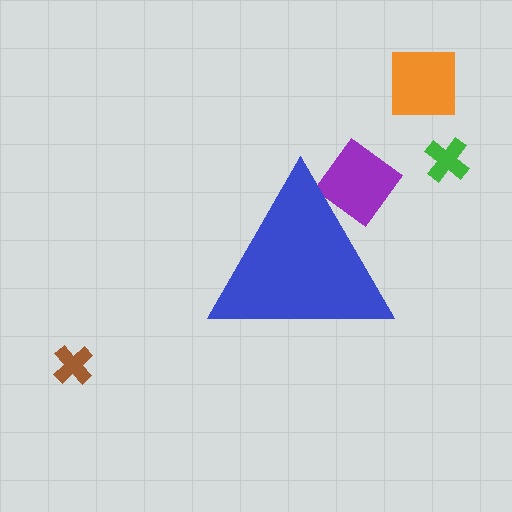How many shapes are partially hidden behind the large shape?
1 shape is partially hidden.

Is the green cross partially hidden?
No, the green cross is fully visible.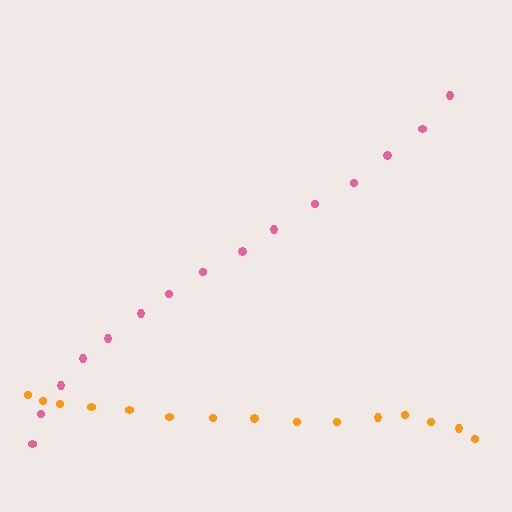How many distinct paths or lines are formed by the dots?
There are 2 distinct paths.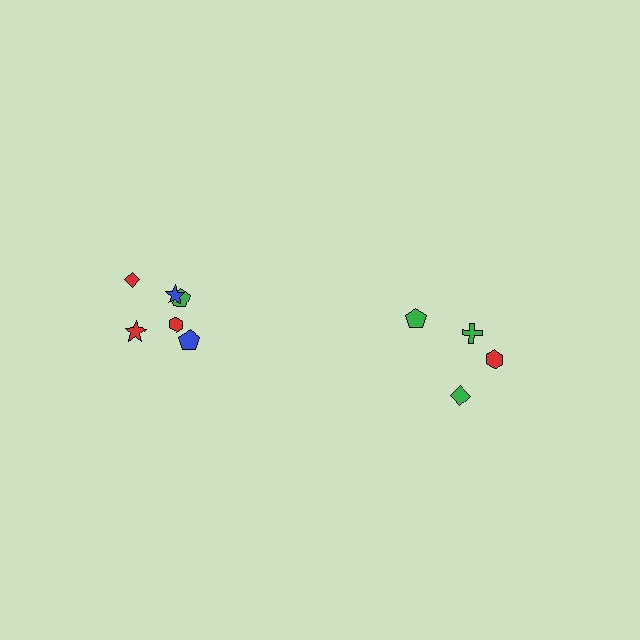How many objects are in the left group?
There are 6 objects.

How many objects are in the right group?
There are 4 objects.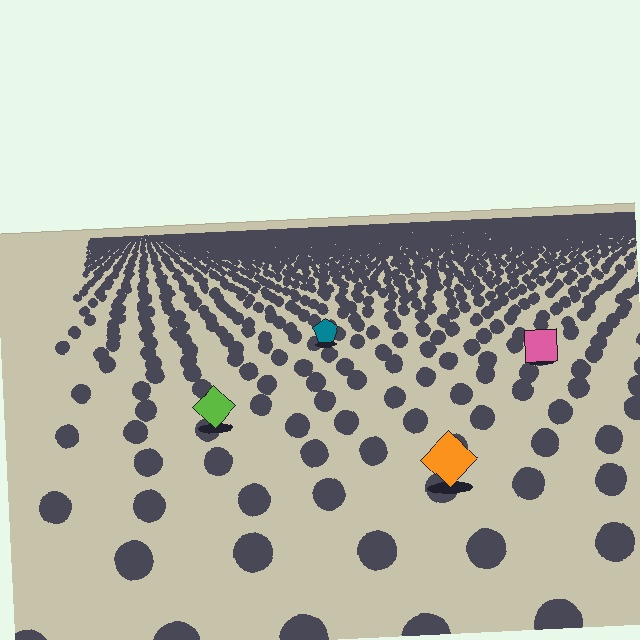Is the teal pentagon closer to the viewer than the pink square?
No. The pink square is closer — you can tell from the texture gradient: the ground texture is coarser near it.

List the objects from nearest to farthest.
From nearest to farthest: the orange diamond, the lime diamond, the pink square, the teal pentagon.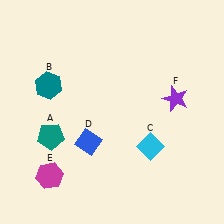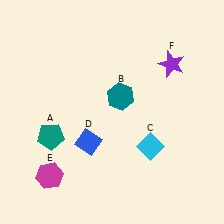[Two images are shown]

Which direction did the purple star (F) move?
The purple star (F) moved up.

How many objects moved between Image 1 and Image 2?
2 objects moved between the two images.